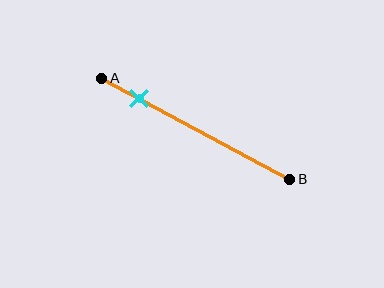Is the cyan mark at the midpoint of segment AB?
No, the mark is at about 20% from A, not at the 50% midpoint.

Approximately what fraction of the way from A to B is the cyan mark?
The cyan mark is approximately 20% of the way from A to B.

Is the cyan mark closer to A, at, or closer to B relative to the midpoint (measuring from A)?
The cyan mark is closer to point A than the midpoint of segment AB.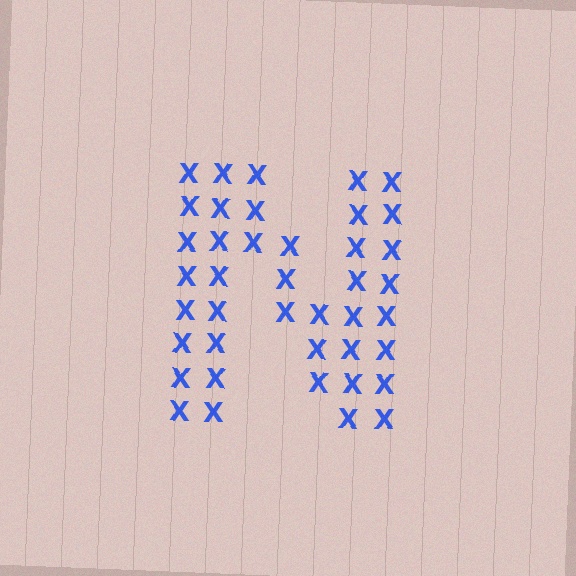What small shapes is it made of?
It is made of small letter X's.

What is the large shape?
The large shape is the letter N.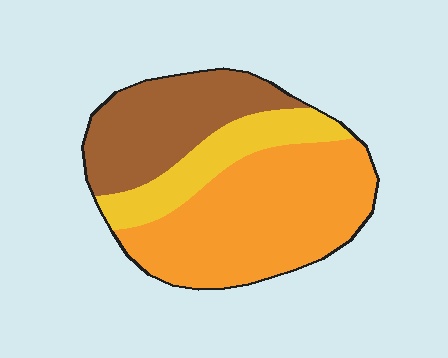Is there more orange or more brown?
Orange.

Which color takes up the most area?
Orange, at roughly 50%.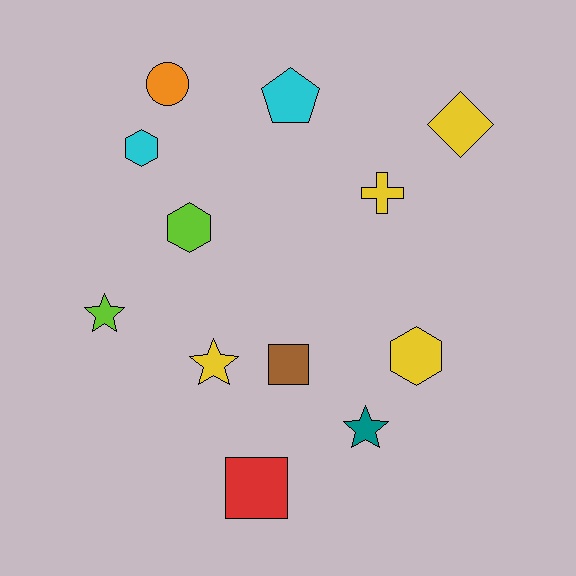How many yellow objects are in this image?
There are 4 yellow objects.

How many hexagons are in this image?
There are 3 hexagons.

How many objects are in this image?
There are 12 objects.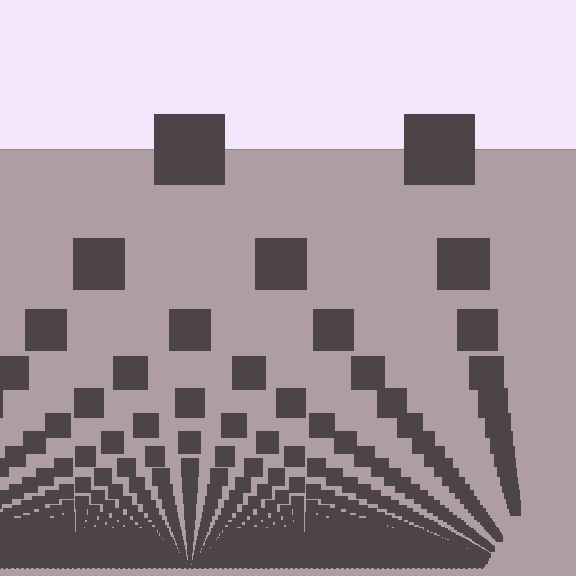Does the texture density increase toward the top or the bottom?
Density increases toward the bottom.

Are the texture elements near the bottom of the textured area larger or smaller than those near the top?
Smaller. The gradient is inverted — elements near the bottom are smaller and denser.